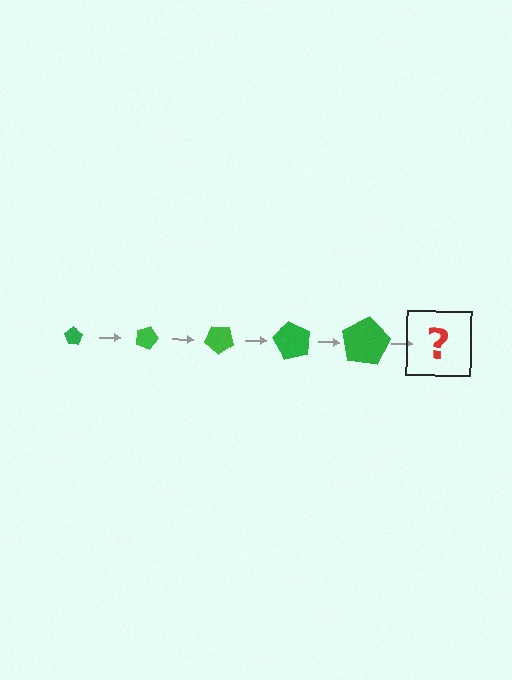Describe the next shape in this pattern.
It should be a pentagon, larger than the previous one and rotated 100 degrees from the start.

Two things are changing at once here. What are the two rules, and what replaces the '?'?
The two rules are that the pentagon grows larger each step and it rotates 20 degrees each step. The '?' should be a pentagon, larger than the previous one and rotated 100 degrees from the start.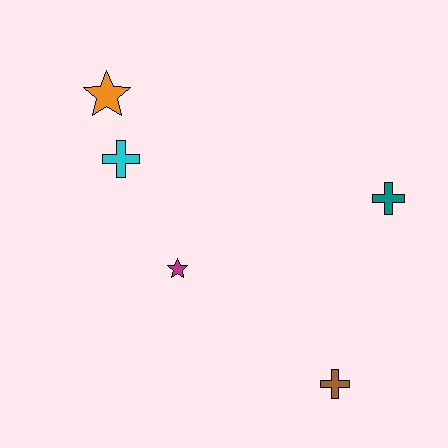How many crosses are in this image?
There are 3 crosses.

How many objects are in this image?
There are 5 objects.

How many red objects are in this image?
There are no red objects.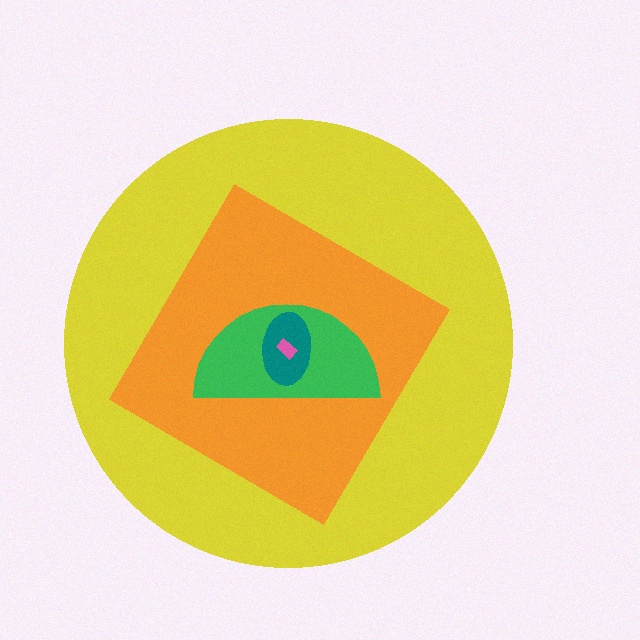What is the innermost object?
The pink rectangle.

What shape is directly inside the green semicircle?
The teal ellipse.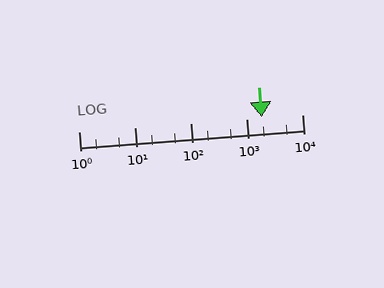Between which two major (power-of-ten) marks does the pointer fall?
The pointer is between 1000 and 10000.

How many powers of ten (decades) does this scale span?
The scale spans 4 decades, from 1 to 10000.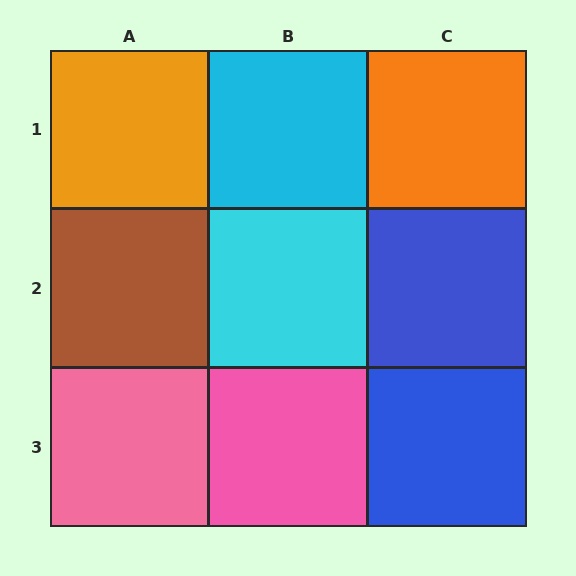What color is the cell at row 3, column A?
Pink.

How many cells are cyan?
2 cells are cyan.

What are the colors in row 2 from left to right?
Brown, cyan, blue.